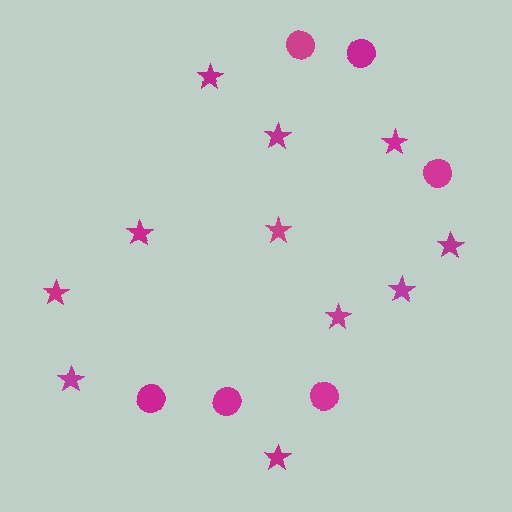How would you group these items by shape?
There are 2 groups: one group of circles (6) and one group of stars (11).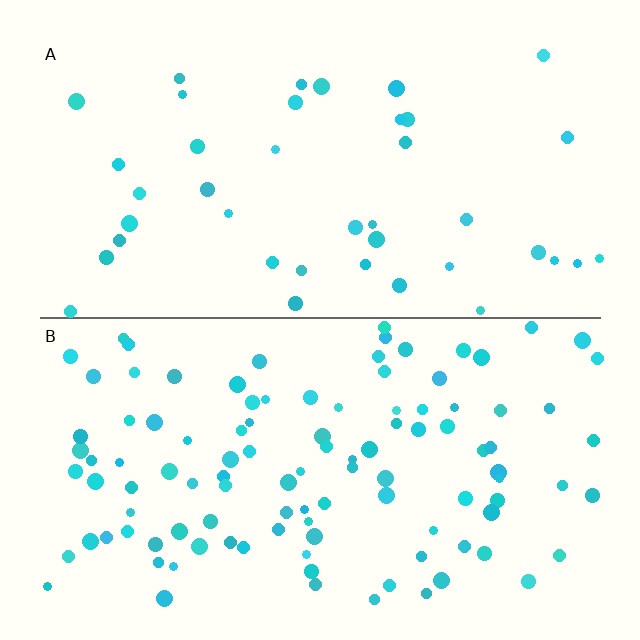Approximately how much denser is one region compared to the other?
Approximately 2.7× — region B over region A.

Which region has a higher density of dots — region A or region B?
B (the bottom).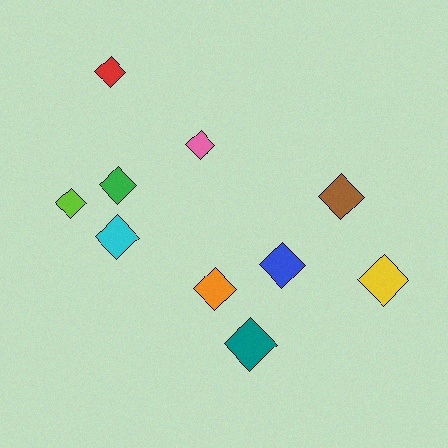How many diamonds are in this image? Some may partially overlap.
There are 10 diamonds.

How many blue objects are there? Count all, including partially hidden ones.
There is 1 blue object.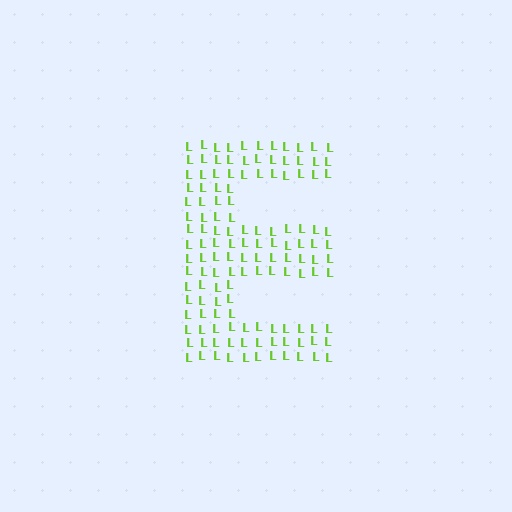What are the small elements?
The small elements are letter L's.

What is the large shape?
The large shape is the letter E.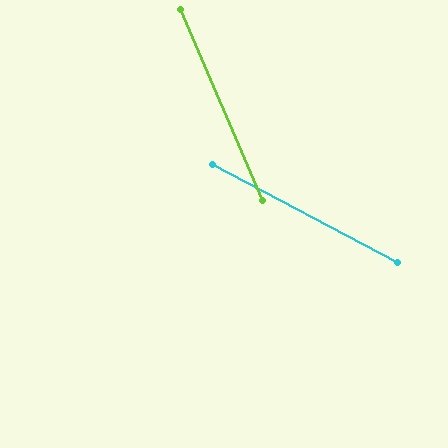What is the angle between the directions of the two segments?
Approximately 39 degrees.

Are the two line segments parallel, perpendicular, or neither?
Neither parallel nor perpendicular — they differ by about 39°.